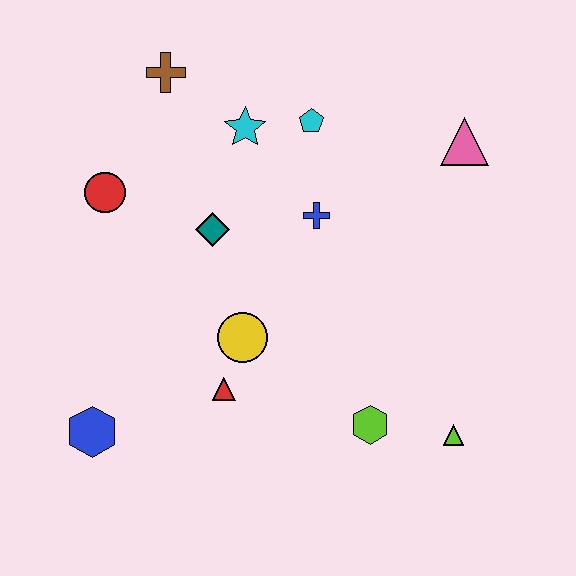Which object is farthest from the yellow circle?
The pink triangle is farthest from the yellow circle.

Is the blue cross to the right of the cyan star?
Yes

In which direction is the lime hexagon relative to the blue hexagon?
The lime hexagon is to the right of the blue hexagon.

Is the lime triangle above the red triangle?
No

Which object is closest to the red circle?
The teal diamond is closest to the red circle.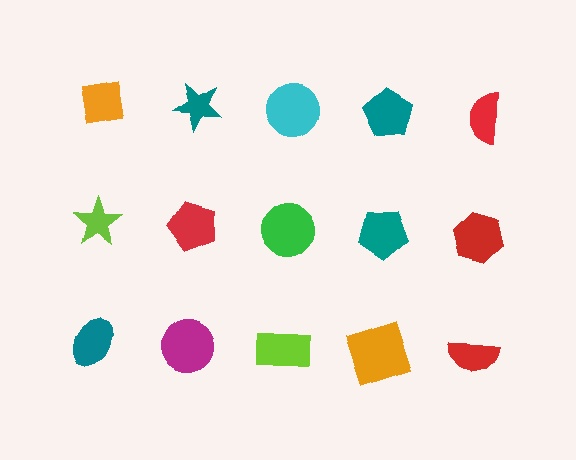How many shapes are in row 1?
5 shapes.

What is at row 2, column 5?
A red hexagon.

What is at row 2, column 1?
A lime star.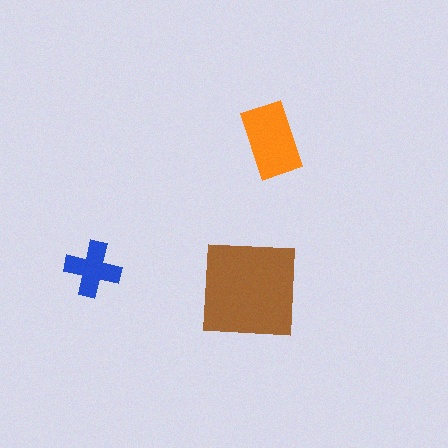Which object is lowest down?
The brown square is bottommost.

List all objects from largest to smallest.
The brown square, the orange rectangle, the blue cross.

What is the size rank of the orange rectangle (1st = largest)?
2nd.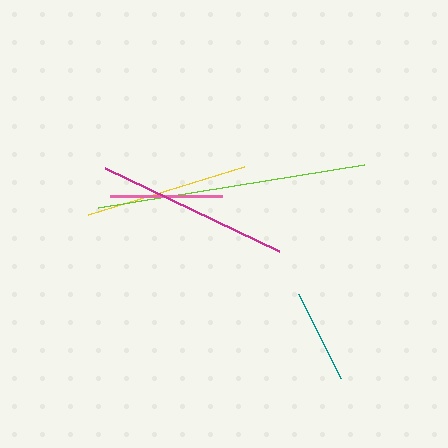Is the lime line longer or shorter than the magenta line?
The lime line is longer than the magenta line.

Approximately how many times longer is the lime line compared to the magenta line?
The lime line is approximately 1.4 times the length of the magenta line.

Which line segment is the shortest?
The teal line is the shortest at approximately 93 pixels.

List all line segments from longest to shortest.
From longest to shortest: lime, magenta, yellow, pink, teal.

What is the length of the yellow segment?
The yellow segment is approximately 164 pixels long.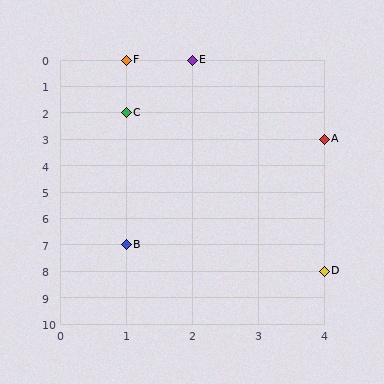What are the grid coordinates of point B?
Point B is at grid coordinates (1, 7).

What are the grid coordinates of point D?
Point D is at grid coordinates (4, 8).